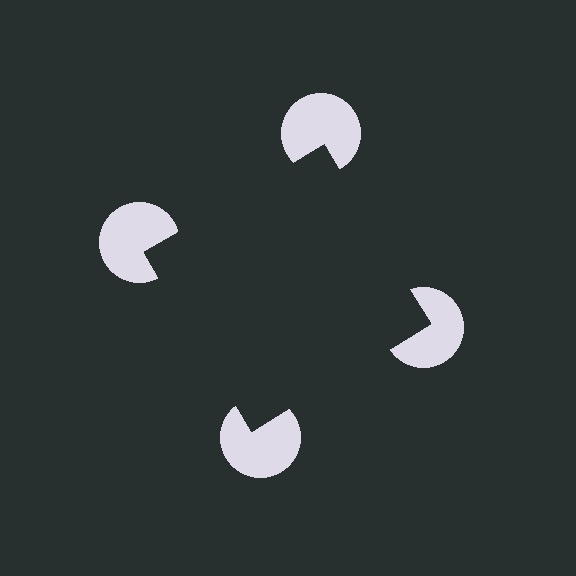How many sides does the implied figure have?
4 sides.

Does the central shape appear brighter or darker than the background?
It typically appears slightly darker than the background, even though no actual brightness change is drawn.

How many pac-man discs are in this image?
There are 4 — one at each vertex of the illusory square.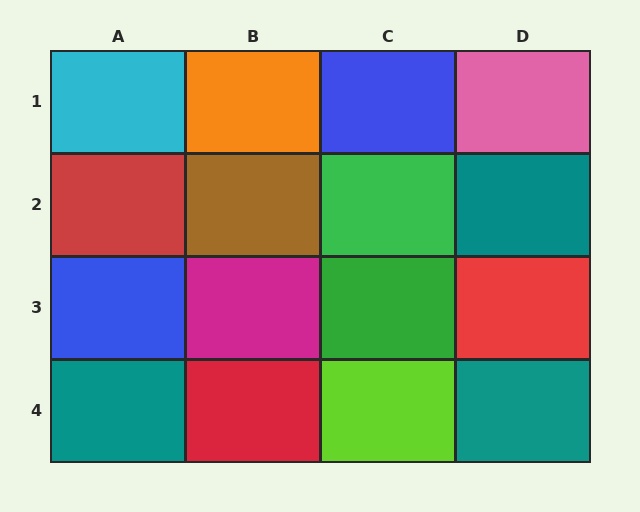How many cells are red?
3 cells are red.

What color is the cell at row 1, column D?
Pink.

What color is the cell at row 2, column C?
Green.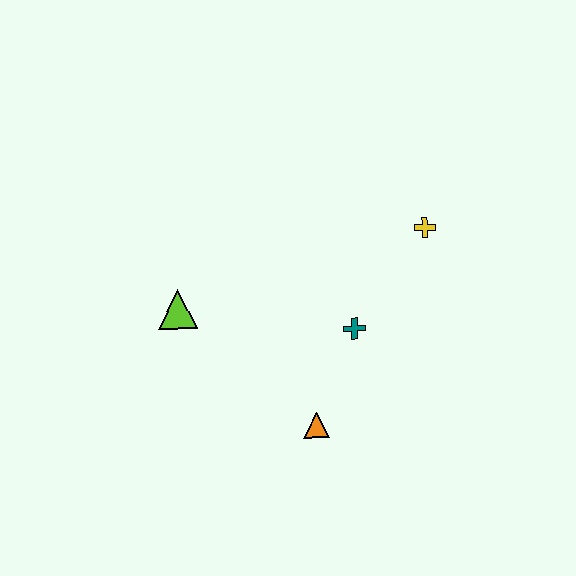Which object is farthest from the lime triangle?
The yellow cross is farthest from the lime triangle.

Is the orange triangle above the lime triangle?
No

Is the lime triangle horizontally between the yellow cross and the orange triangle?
No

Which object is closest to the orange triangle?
The teal cross is closest to the orange triangle.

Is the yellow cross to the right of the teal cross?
Yes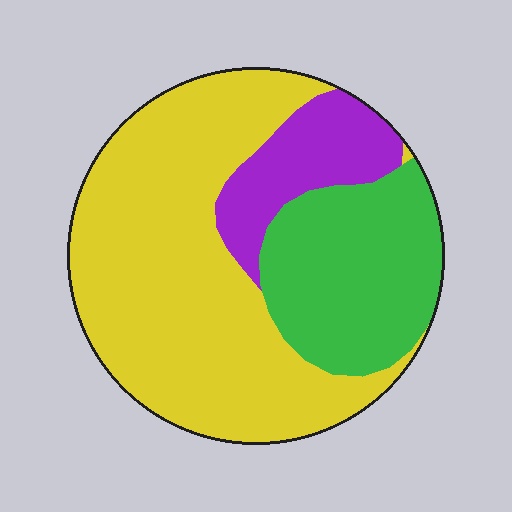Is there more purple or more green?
Green.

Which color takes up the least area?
Purple, at roughly 15%.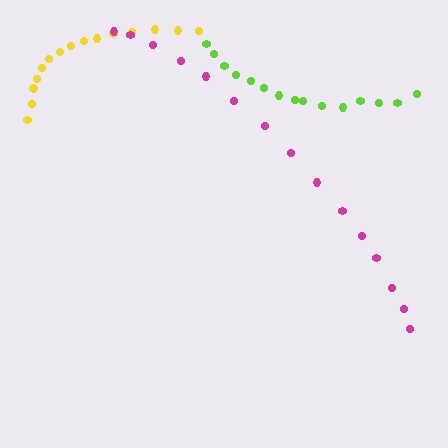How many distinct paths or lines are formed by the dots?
There are 3 distinct paths.